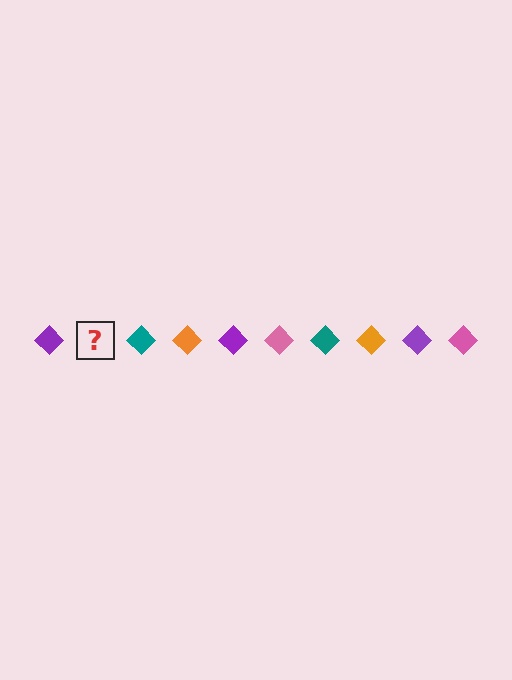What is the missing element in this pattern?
The missing element is a pink diamond.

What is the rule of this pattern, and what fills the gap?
The rule is that the pattern cycles through purple, pink, teal, orange diamonds. The gap should be filled with a pink diamond.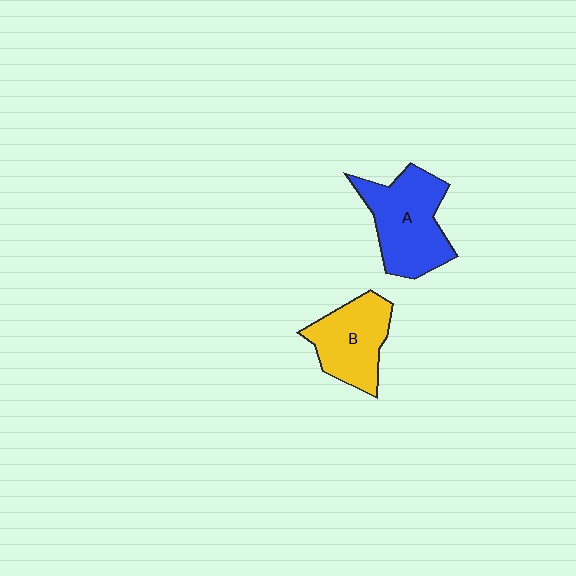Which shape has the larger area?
Shape A (blue).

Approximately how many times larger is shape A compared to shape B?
Approximately 1.3 times.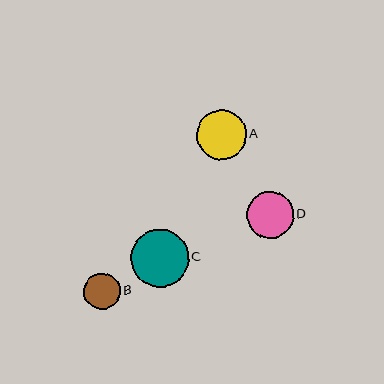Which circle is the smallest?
Circle B is the smallest with a size of approximately 36 pixels.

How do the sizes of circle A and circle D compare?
Circle A and circle D are approximately the same size.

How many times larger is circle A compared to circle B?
Circle A is approximately 1.4 times the size of circle B.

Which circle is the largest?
Circle C is the largest with a size of approximately 58 pixels.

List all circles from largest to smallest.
From largest to smallest: C, A, D, B.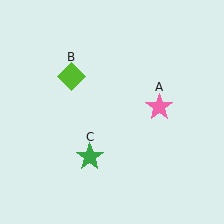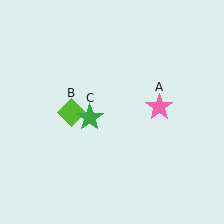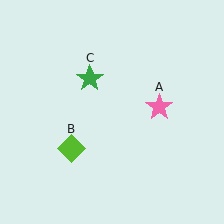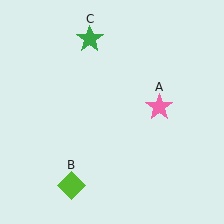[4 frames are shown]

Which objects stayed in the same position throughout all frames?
Pink star (object A) remained stationary.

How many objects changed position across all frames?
2 objects changed position: lime diamond (object B), green star (object C).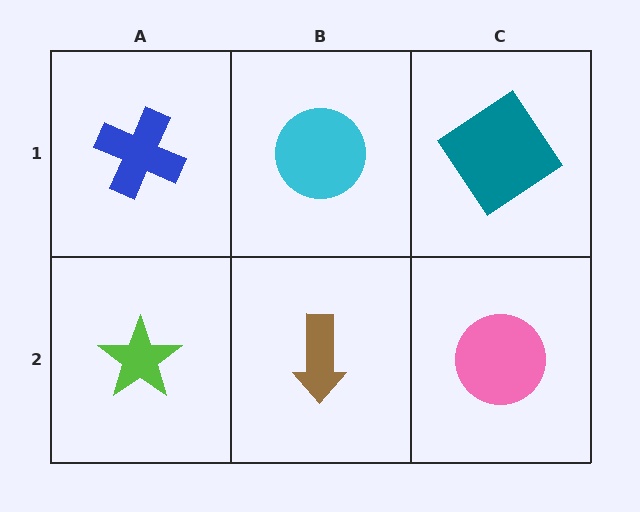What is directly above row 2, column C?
A teal diamond.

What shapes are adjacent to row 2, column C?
A teal diamond (row 1, column C), a brown arrow (row 2, column B).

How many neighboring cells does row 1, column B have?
3.